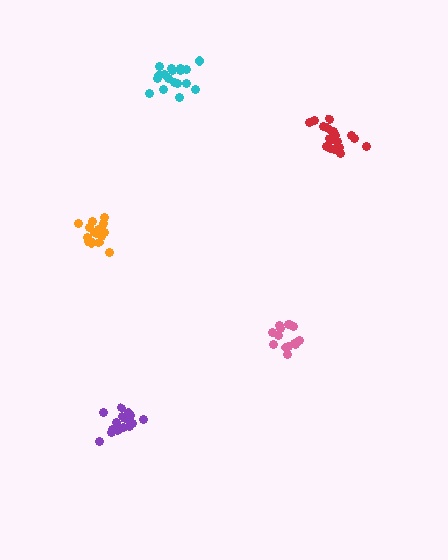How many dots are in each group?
Group 1: 16 dots, Group 2: 16 dots, Group 3: 18 dots, Group 4: 21 dots, Group 5: 15 dots (86 total).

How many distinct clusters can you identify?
There are 5 distinct clusters.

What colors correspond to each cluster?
The clusters are colored: orange, pink, cyan, red, purple.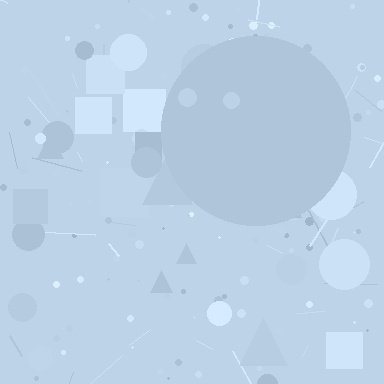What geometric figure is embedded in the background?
A circle is embedded in the background.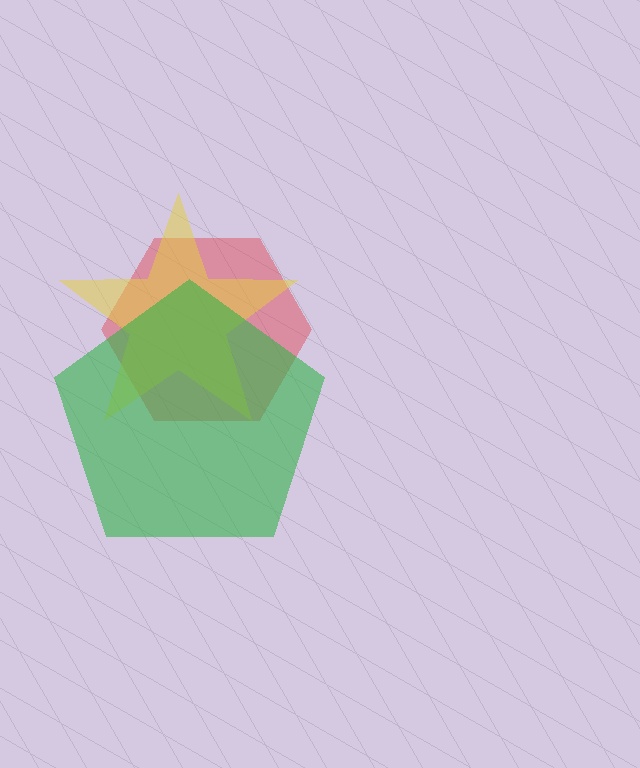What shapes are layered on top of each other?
The layered shapes are: a red hexagon, a yellow star, a green pentagon.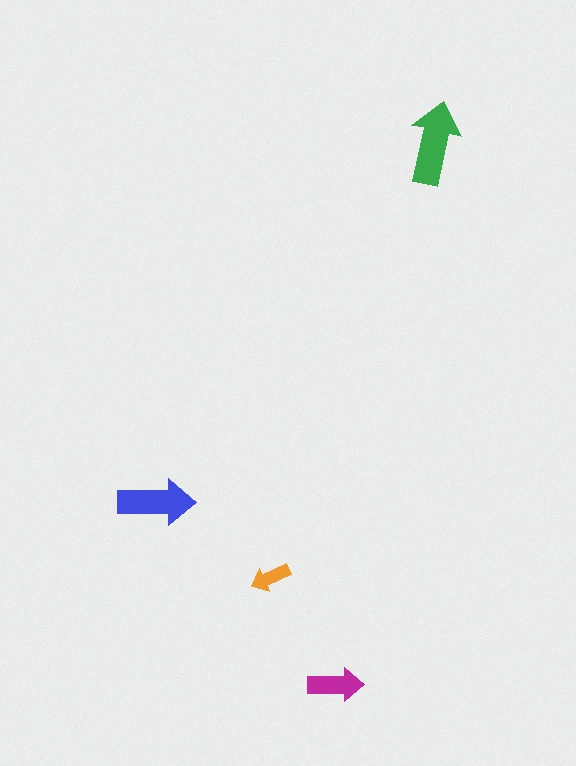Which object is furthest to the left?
The blue arrow is leftmost.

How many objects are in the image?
There are 4 objects in the image.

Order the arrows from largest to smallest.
the green one, the blue one, the magenta one, the orange one.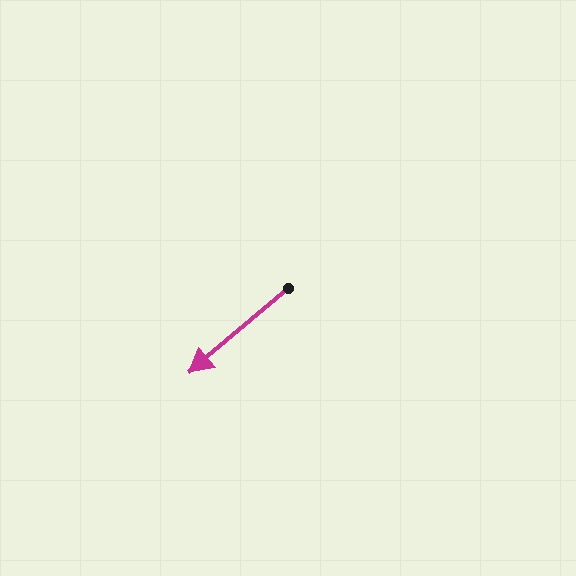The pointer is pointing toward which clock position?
Roughly 8 o'clock.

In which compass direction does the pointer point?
Southwest.